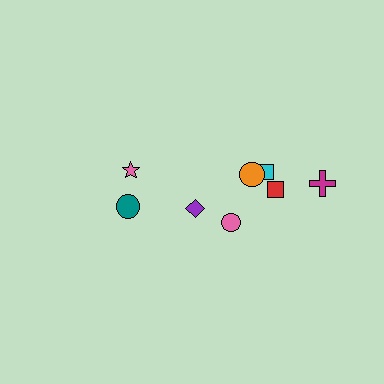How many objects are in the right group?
There are 5 objects.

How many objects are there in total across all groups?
There are 8 objects.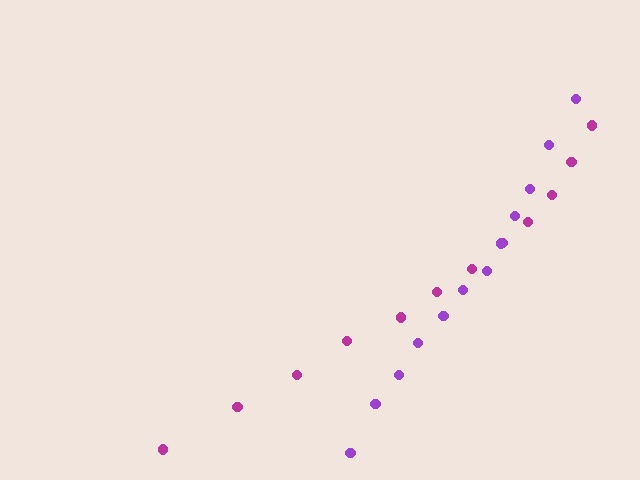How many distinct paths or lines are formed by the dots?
There are 2 distinct paths.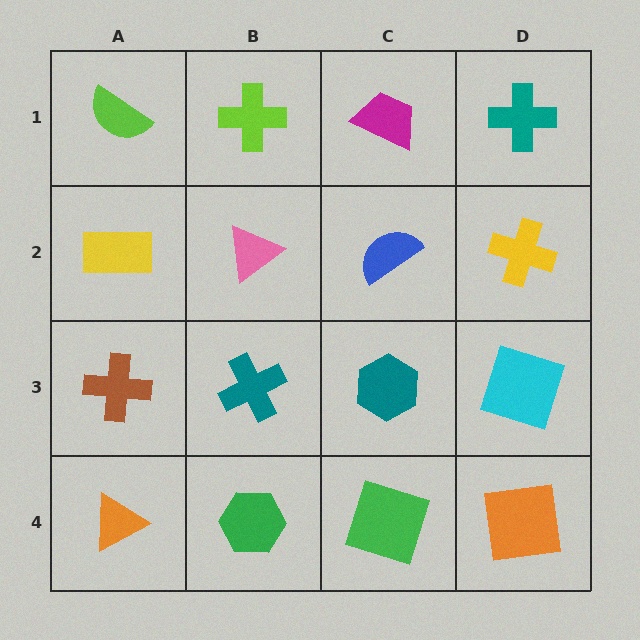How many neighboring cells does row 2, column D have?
3.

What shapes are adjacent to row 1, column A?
A yellow rectangle (row 2, column A), a lime cross (row 1, column B).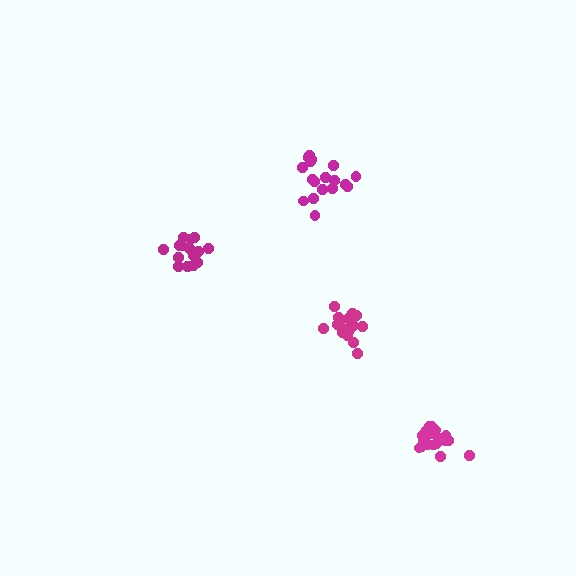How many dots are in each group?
Group 1: 18 dots, Group 2: 19 dots, Group 3: 16 dots, Group 4: 18 dots (71 total).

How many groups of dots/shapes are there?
There are 4 groups.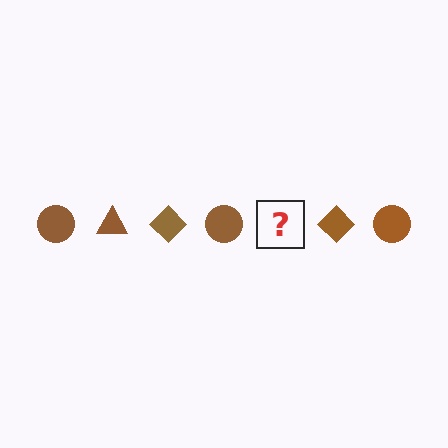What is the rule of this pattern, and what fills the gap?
The rule is that the pattern cycles through circle, triangle, diamond shapes in brown. The gap should be filled with a brown triangle.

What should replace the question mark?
The question mark should be replaced with a brown triangle.